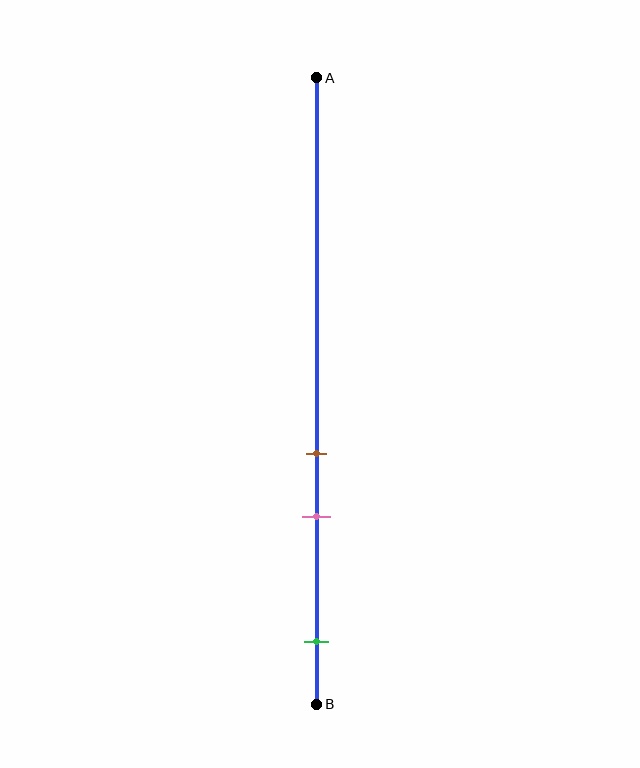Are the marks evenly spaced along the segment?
No, the marks are not evenly spaced.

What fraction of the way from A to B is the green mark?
The green mark is approximately 90% (0.9) of the way from A to B.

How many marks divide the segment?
There are 3 marks dividing the segment.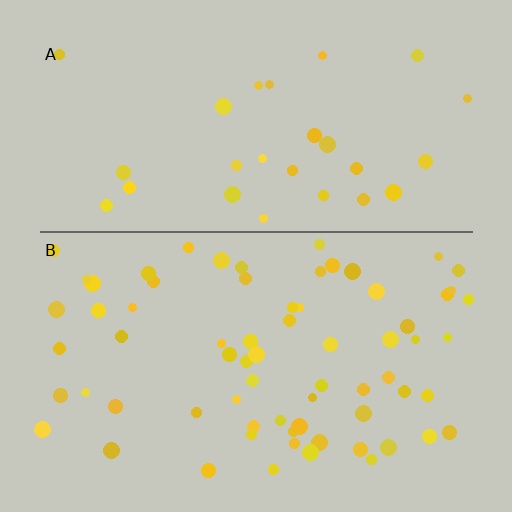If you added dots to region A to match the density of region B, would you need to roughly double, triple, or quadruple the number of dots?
Approximately double.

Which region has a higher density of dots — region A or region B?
B (the bottom).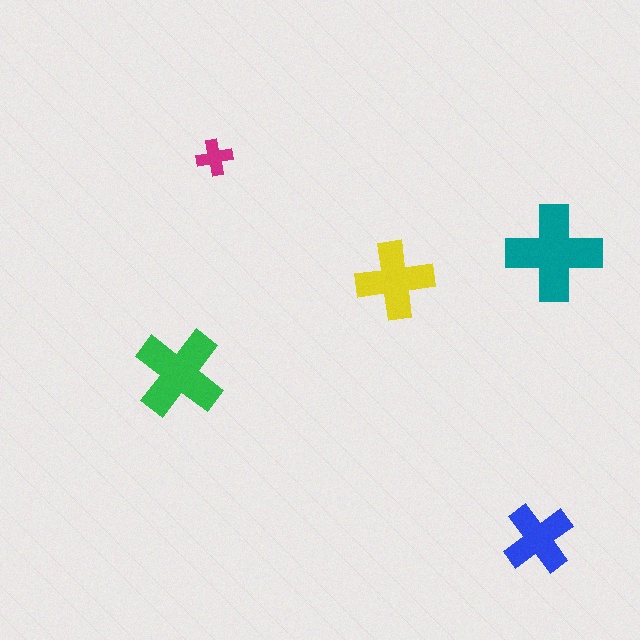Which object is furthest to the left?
The green cross is leftmost.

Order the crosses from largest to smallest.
the teal one, the green one, the yellow one, the blue one, the magenta one.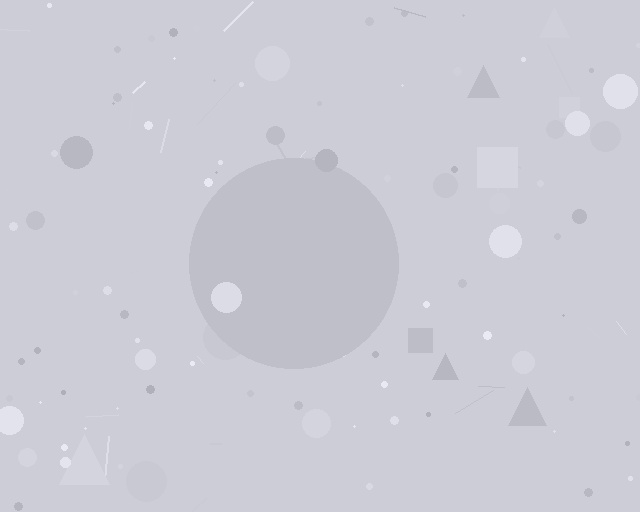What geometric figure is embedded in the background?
A circle is embedded in the background.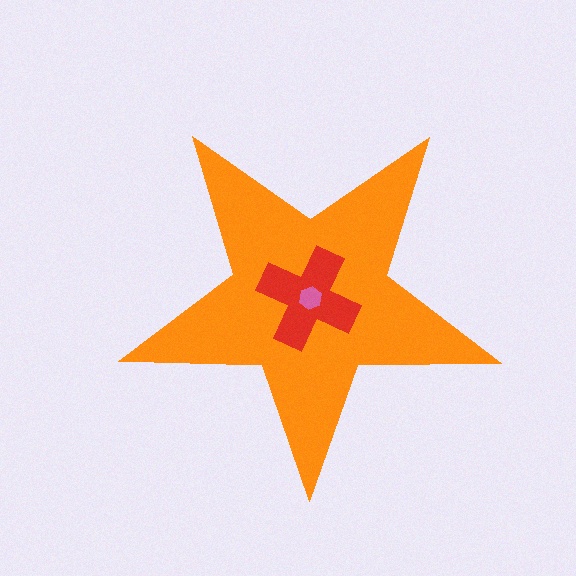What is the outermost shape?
The orange star.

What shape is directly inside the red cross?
The pink hexagon.